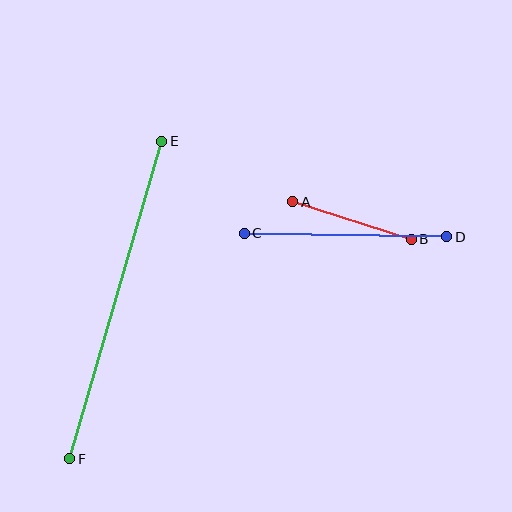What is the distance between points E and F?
The distance is approximately 331 pixels.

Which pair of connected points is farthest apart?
Points E and F are farthest apart.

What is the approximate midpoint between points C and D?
The midpoint is at approximately (345, 235) pixels.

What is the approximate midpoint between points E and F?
The midpoint is at approximately (116, 300) pixels.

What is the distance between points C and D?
The distance is approximately 202 pixels.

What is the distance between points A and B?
The distance is approximately 124 pixels.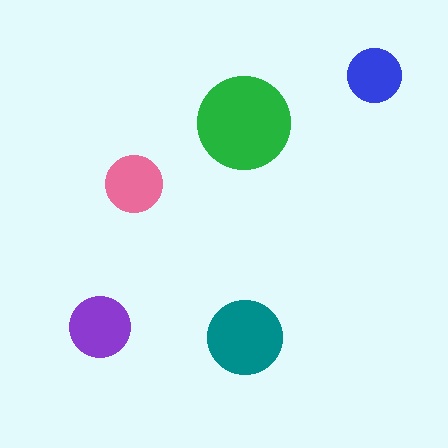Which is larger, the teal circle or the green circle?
The green one.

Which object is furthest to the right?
The blue circle is rightmost.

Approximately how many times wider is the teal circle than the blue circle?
About 1.5 times wider.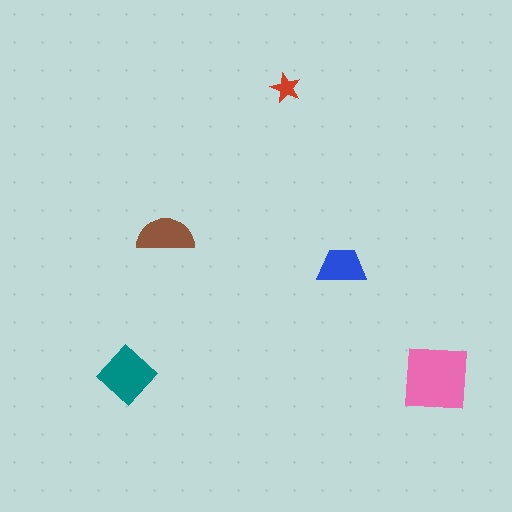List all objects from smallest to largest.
The red star, the blue trapezoid, the brown semicircle, the teal diamond, the pink square.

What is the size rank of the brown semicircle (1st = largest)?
3rd.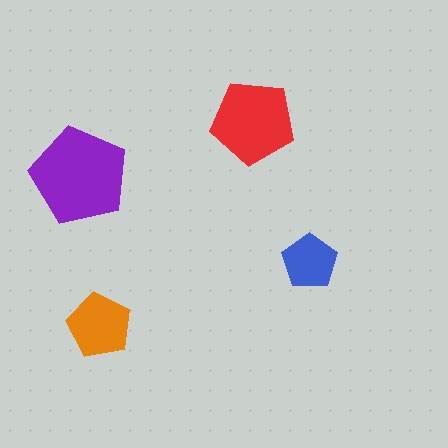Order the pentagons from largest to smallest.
the purple one, the red one, the orange one, the blue one.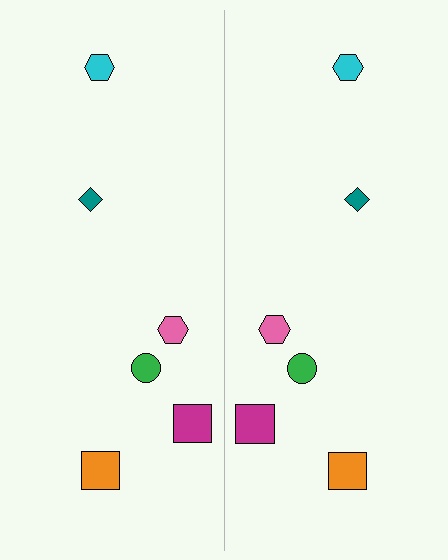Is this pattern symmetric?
Yes, this pattern has bilateral (reflection) symmetry.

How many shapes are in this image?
There are 12 shapes in this image.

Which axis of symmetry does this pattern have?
The pattern has a vertical axis of symmetry running through the center of the image.